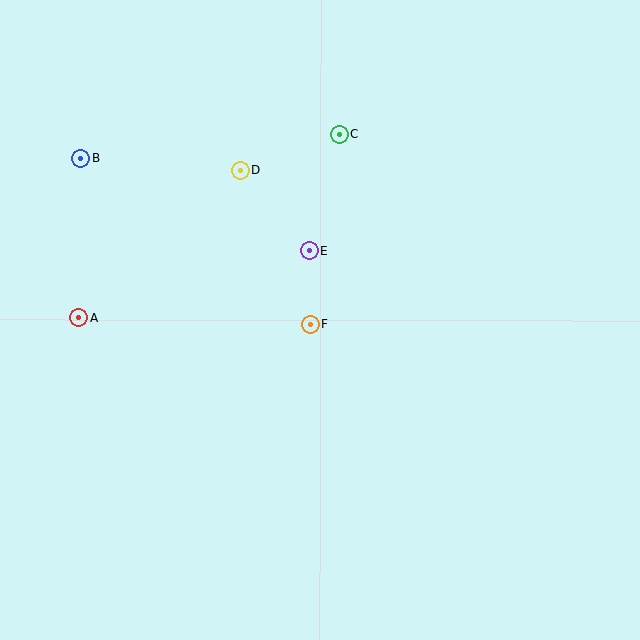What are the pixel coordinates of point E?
Point E is at (309, 251).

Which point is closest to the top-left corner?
Point B is closest to the top-left corner.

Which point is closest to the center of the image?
Point F at (310, 324) is closest to the center.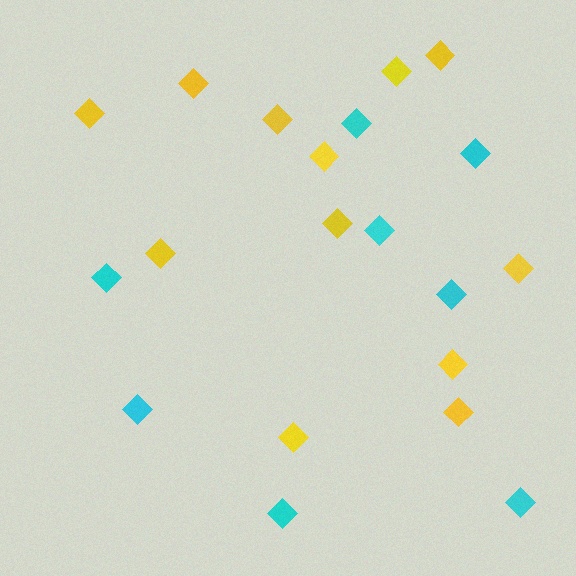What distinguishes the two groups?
There are 2 groups: one group of yellow diamonds (12) and one group of cyan diamonds (8).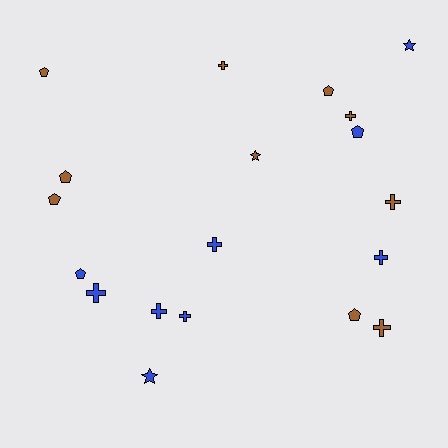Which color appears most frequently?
Brown, with 10 objects.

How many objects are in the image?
There are 19 objects.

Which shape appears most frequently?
Cross, with 9 objects.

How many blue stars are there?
There are 2 blue stars.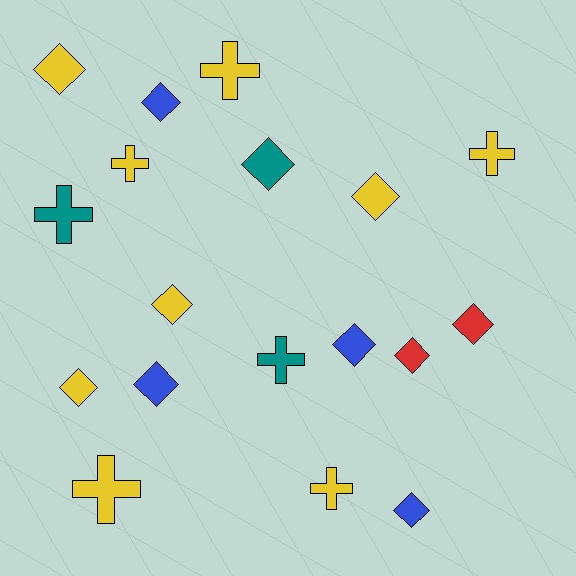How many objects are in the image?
There are 18 objects.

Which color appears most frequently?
Yellow, with 9 objects.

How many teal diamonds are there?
There is 1 teal diamond.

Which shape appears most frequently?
Diamond, with 11 objects.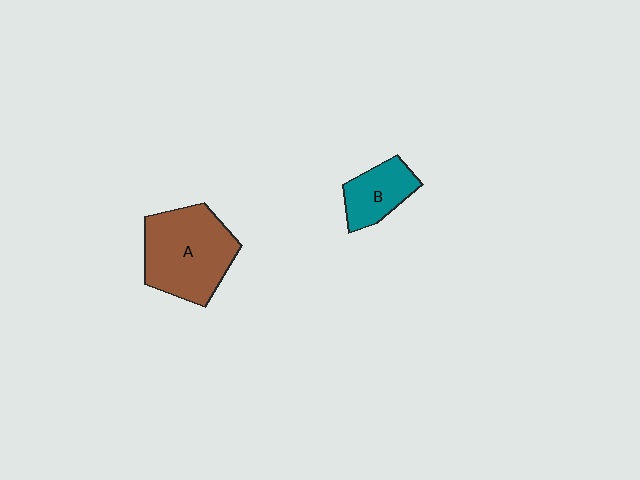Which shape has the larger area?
Shape A (brown).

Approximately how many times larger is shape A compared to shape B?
Approximately 2.0 times.